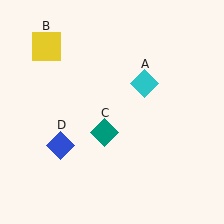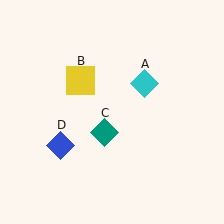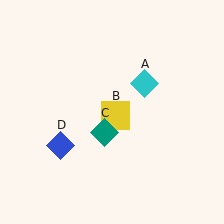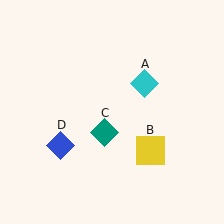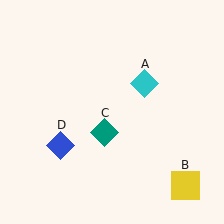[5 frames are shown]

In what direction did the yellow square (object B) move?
The yellow square (object B) moved down and to the right.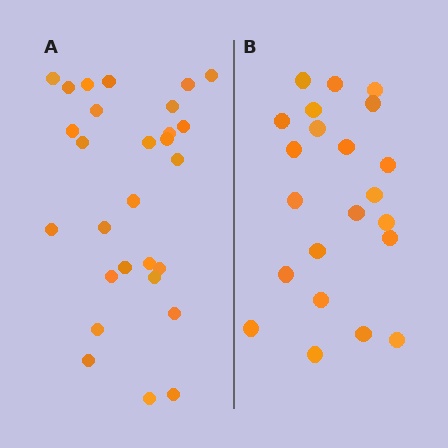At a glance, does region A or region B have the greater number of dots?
Region A (the left region) has more dots.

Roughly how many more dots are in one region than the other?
Region A has about 6 more dots than region B.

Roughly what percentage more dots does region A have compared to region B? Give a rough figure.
About 25% more.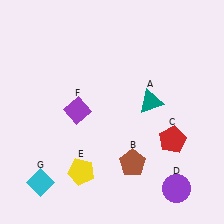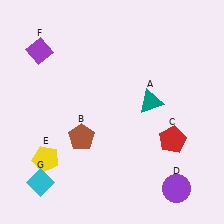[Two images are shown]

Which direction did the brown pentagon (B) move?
The brown pentagon (B) moved left.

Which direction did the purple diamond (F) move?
The purple diamond (F) moved up.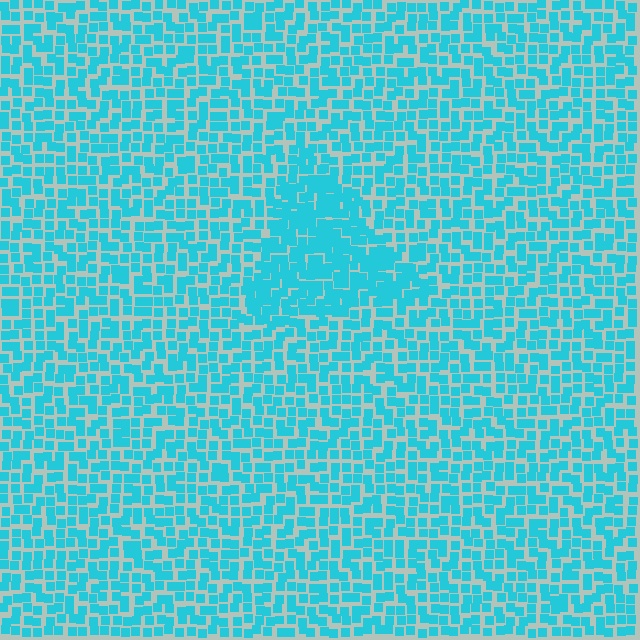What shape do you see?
I see a triangle.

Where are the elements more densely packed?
The elements are more densely packed inside the triangle boundary.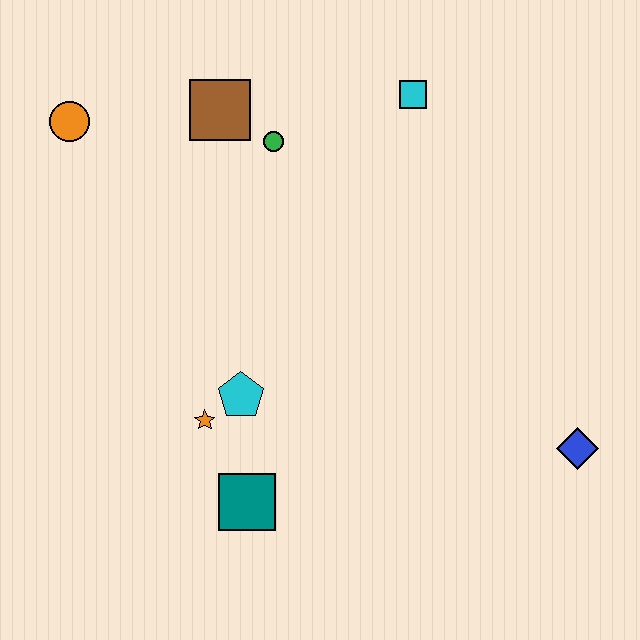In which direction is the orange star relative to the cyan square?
The orange star is below the cyan square.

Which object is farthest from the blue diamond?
The orange circle is farthest from the blue diamond.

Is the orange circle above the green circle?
Yes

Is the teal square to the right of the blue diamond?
No